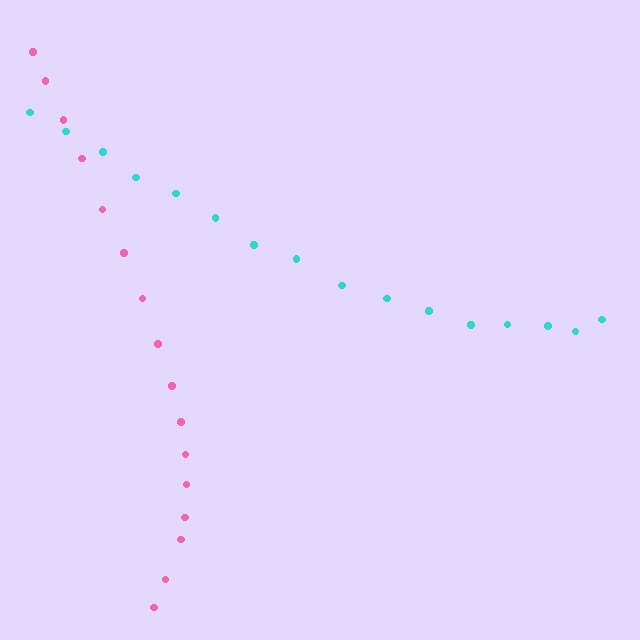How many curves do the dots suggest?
There are 2 distinct paths.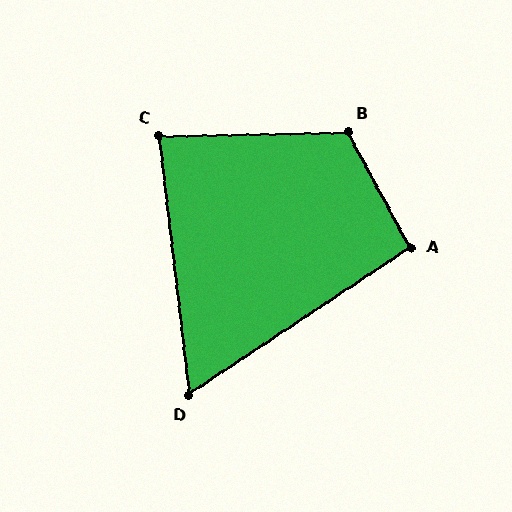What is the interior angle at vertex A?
Approximately 96 degrees (obtuse).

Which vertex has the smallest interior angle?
D, at approximately 63 degrees.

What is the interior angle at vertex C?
Approximately 84 degrees (acute).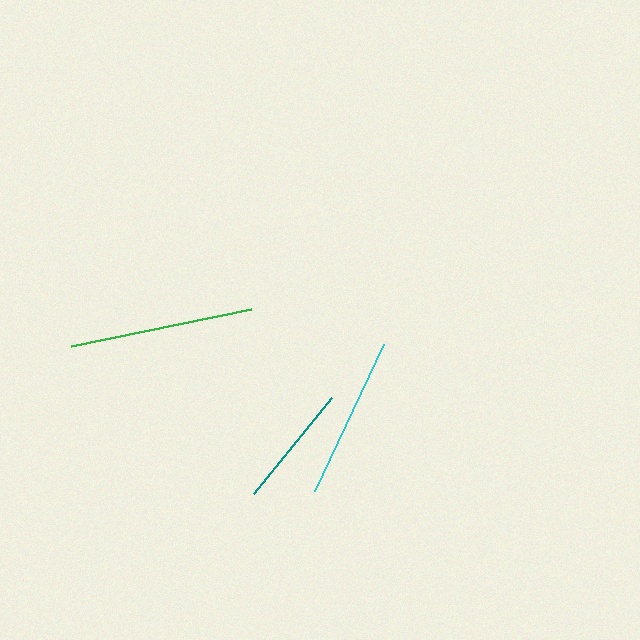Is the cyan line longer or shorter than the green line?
The green line is longer than the cyan line.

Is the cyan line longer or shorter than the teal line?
The cyan line is longer than the teal line.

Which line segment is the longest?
The green line is the longest at approximately 184 pixels.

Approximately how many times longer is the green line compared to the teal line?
The green line is approximately 1.5 times the length of the teal line.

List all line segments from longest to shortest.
From longest to shortest: green, cyan, teal.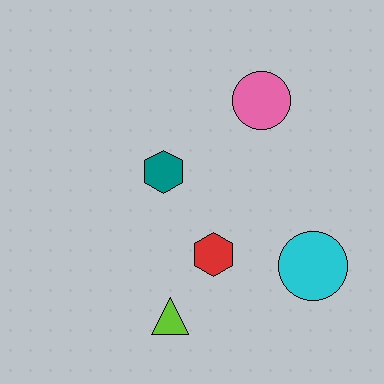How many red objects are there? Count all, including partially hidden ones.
There is 1 red object.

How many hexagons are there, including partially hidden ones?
There are 2 hexagons.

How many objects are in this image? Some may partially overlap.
There are 5 objects.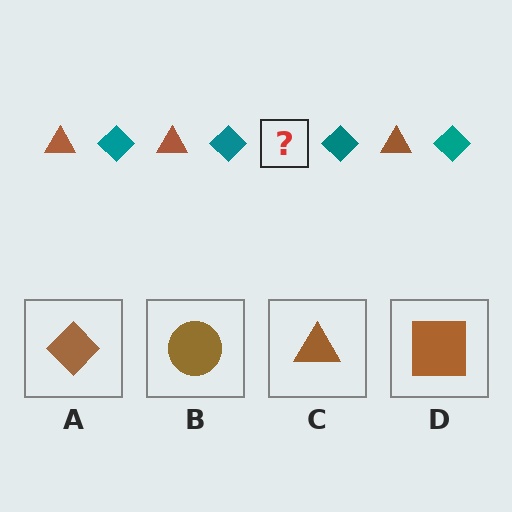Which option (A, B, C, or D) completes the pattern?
C.